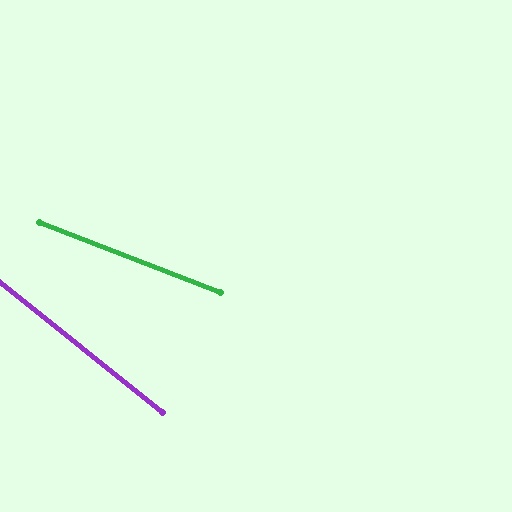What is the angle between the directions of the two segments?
Approximately 18 degrees.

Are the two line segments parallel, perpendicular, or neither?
Neither parallel nor perpendicular — they differ by about 18°.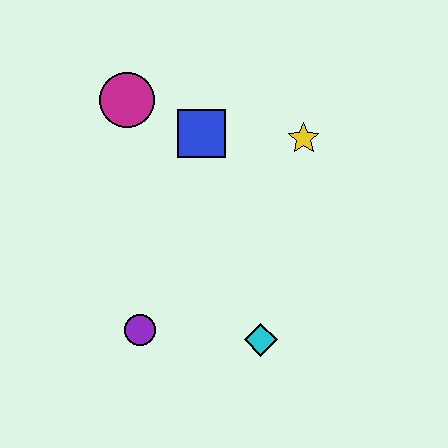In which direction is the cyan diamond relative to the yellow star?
The cyan diamond is below the yellow star.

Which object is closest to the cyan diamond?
The purple circle is closest to the cyan diamond.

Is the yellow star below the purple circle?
No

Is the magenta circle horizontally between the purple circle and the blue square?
No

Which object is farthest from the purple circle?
The yellow star is farthest from the purple circle.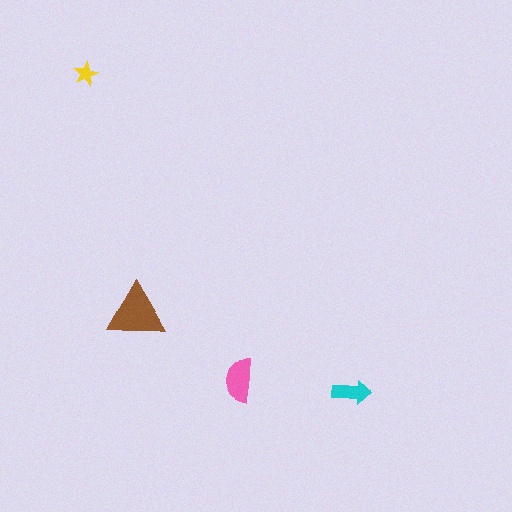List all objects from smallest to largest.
The yellow star, the cyan arrow, the pink semicircle, the brown triangle.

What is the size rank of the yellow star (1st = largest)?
4th.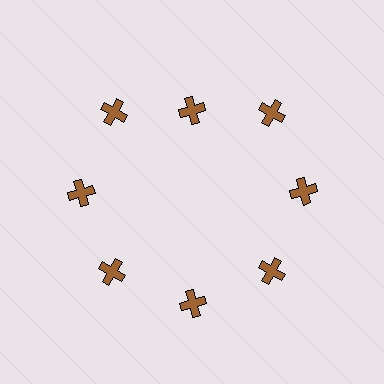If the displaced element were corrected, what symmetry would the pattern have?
It would have 8-fold rotational symmetry — the pattern would map onto itself every 45 degrees.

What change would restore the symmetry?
The symmetry would be restored by moving it outward, back onto the ring so that all 8 crosses sit at equal angles and equal distance from the center.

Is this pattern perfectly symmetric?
No. The 8 brown crosses are arranged in a ring, but one element near the 12 o'clock position is pulled inward toward the center, breaking the 8-fold rotational symmetry.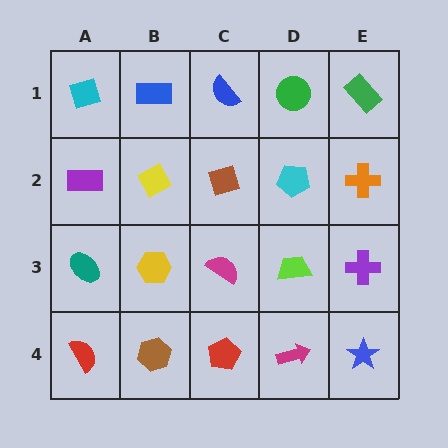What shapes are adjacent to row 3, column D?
A cyan pentagon (row 2, column D), a magenta arrow (row 4, column D), a magenta semicircle (row 3, column C), a purple cross (row 3, column E).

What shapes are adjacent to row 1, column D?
A cyan pentagon (row 2, column D), a blue semicircle (row 1, column C), a green rectangle (row 1, column E).